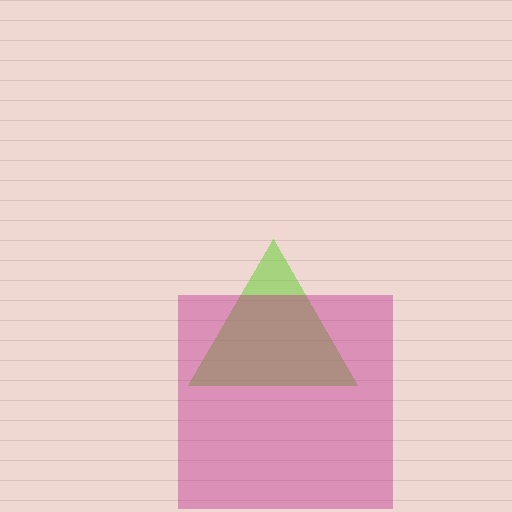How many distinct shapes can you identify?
There are 2 distinct shapes: a lime triangle, a magenta square.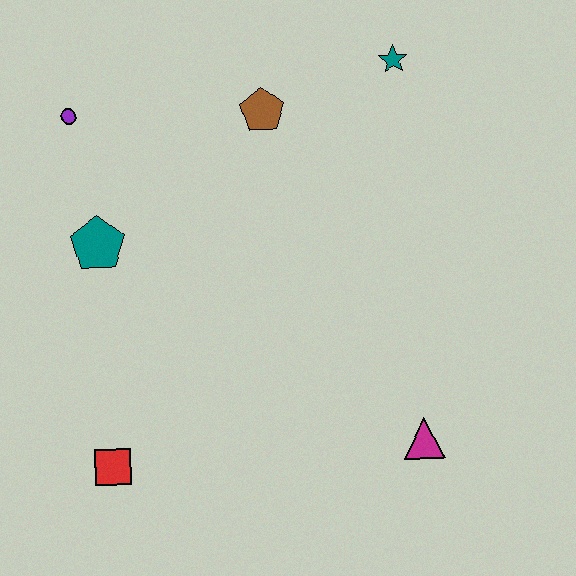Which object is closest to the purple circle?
The teal pentagon is closest to the purple circle.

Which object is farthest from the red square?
The teal star is farthest from the red square.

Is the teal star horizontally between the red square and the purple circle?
No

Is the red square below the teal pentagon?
Yes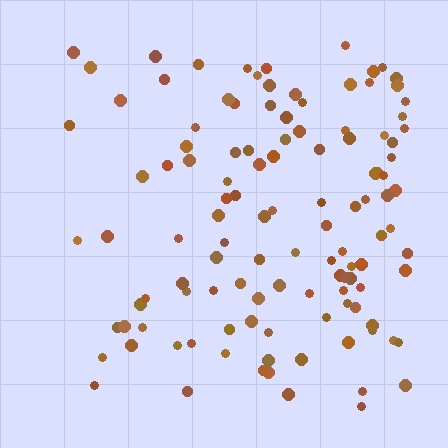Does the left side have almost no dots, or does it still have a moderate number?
Still a moderate number, just noticeably fewer than the right.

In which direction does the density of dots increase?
From left to right, with the right side densest.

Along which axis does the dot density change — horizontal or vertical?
Horizontal.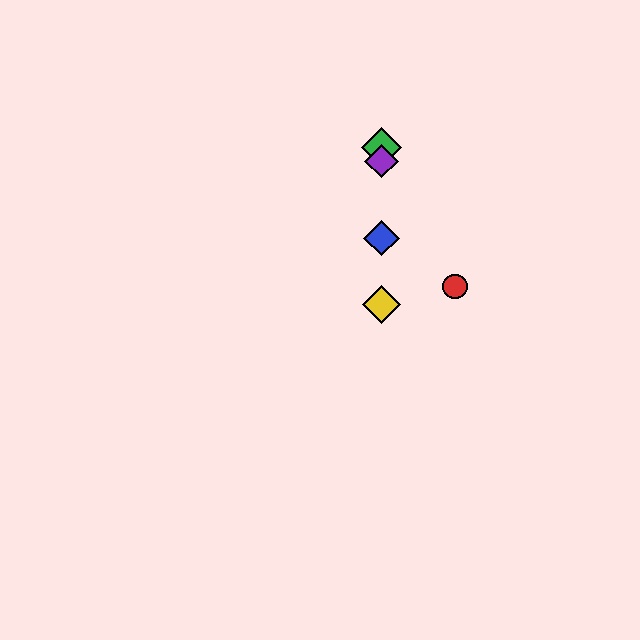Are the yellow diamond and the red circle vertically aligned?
No, the yellow diamond is at x≈382 and the red circle is at x≈455.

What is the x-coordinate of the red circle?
The red circle is at x≈455.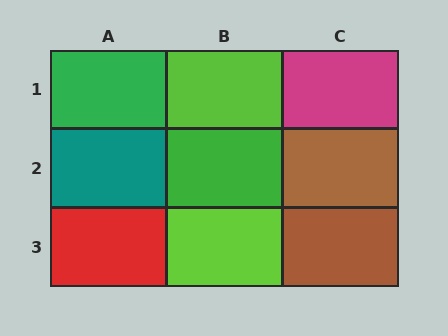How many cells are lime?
2 cells are lime.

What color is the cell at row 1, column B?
Lime.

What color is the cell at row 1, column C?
Magenta.